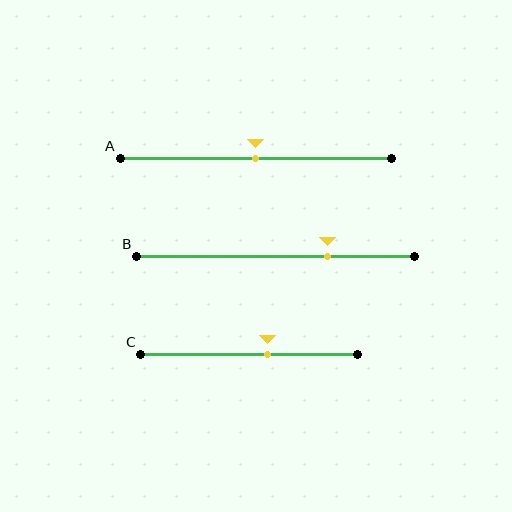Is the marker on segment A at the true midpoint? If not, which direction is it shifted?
Yes, the marker on segment A is at the true midpoint.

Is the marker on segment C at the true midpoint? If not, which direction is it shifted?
No, the marker on segment C is shifted to the right by about 9% of the segment length.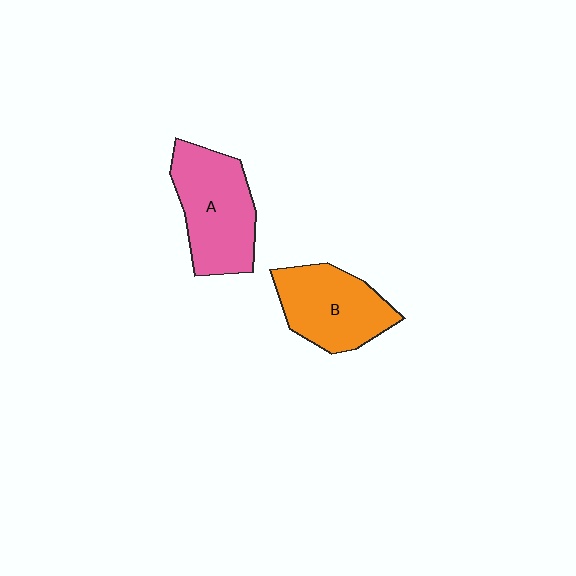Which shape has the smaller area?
Shape B (orange).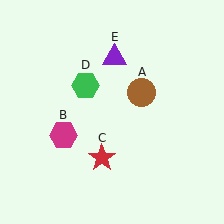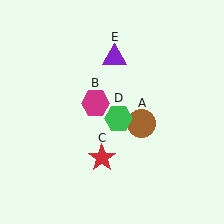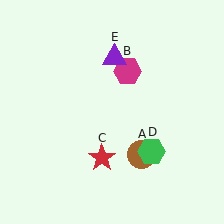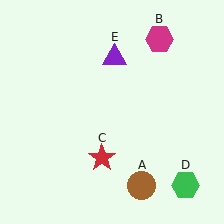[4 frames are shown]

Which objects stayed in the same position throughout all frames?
Red star (object C) and purple triangle (object E) remained stationary.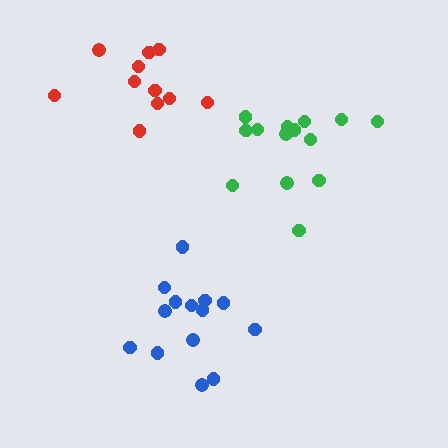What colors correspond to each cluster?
The clusters are colored: red, blue, green.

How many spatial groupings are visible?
There are 3 spatial groupings.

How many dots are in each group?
Group 1: 11 dots, Group 2: 14 dots, Group 3: 14 dots (39 total).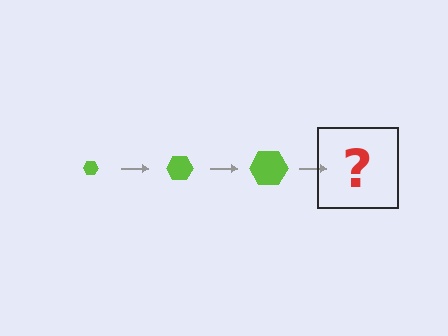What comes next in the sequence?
The next element should be a lime hexagon, larger than the previous one.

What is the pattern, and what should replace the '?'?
The pattern is that the hexagon gets progressively larger each step. The '?' should be a lime hexagon, larger than the previous one.